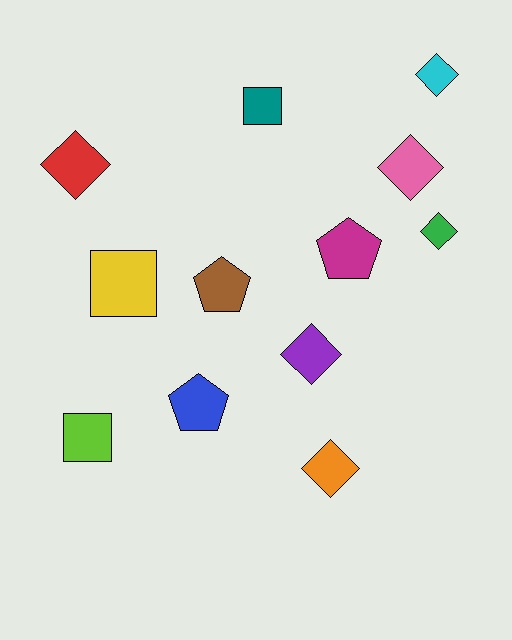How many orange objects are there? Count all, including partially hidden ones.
There is 1 orange object.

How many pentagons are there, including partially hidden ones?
There are 3 pentagons.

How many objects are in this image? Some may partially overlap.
There are 12 objects.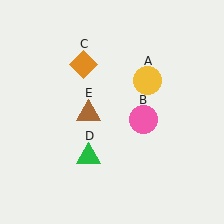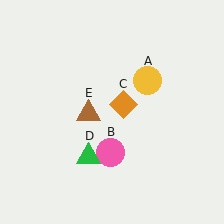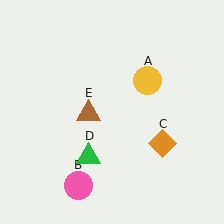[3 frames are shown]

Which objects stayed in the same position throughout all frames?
Yellow circle (object A) and green triangle (object D) and brown triangle (object E) remained stationary.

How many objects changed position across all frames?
2 objects changed position: pink circle (object B), orange diamond (object C).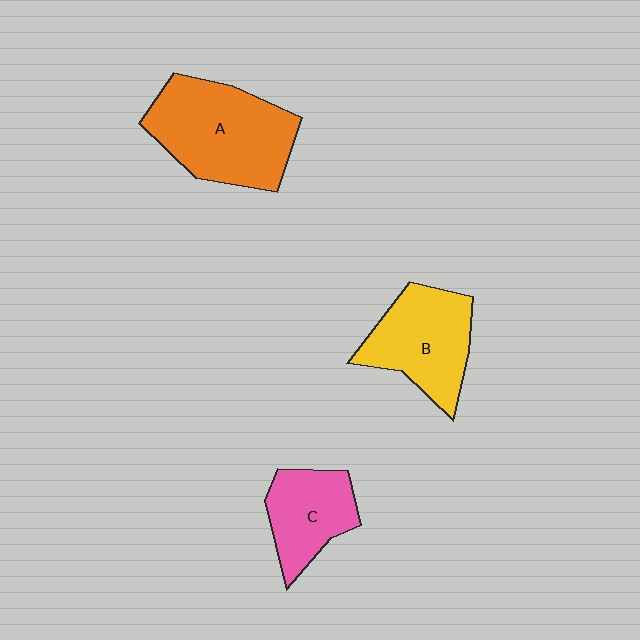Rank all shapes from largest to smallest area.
From largest to smallest: A (orange), B (yellow), C (pink).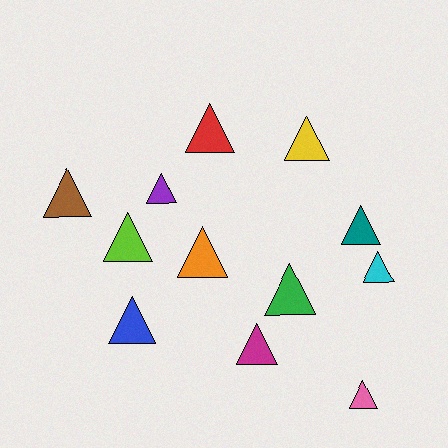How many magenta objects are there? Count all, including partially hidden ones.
There is 1 magenta object.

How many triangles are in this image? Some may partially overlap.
There are 12 triangles.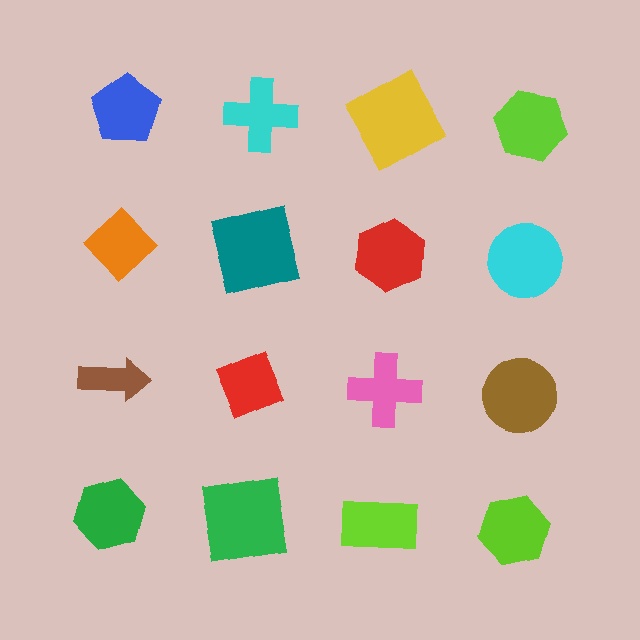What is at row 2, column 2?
A teal square.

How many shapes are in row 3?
4 shapes.